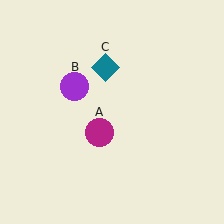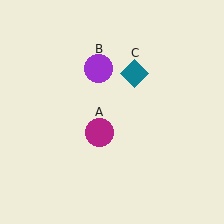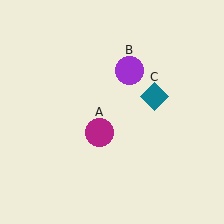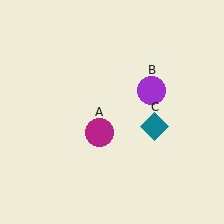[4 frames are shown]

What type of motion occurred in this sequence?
The purple circle (object B), teal diamond (object C) rotated clockwise around the center of the scene.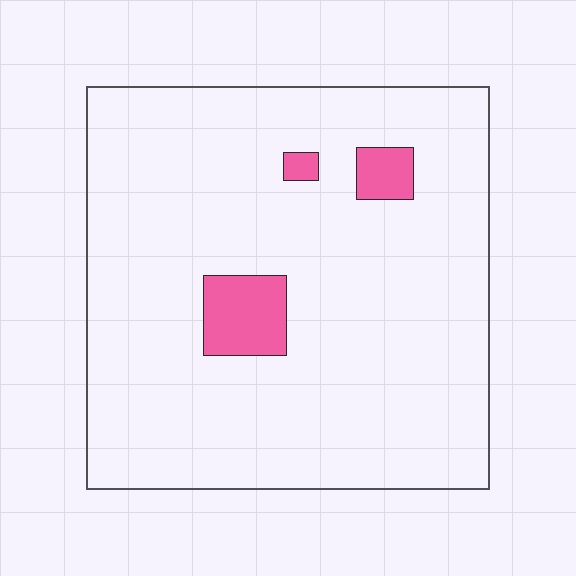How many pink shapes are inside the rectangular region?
3.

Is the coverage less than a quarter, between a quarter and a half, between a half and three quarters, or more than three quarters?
Less than a quarter.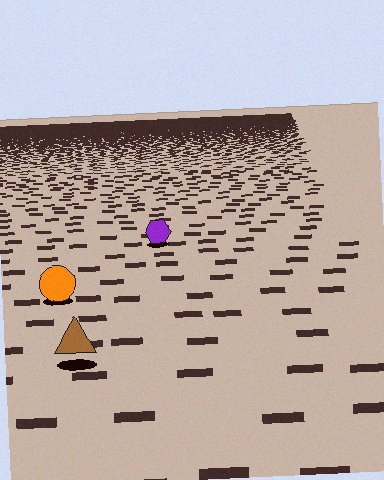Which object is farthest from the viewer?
The purple hexagon is farthest from the viewer. It appears smaller and the ground texture around it is denser.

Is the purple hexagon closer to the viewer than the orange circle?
No. The orange circle is closer — you can tell from the texture gradient: the ground texture is coarser near it.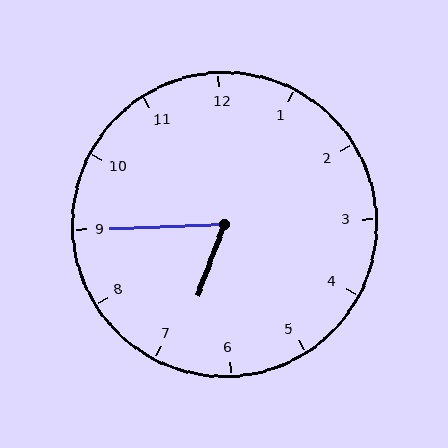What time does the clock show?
6:45.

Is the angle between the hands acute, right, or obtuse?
It is acute.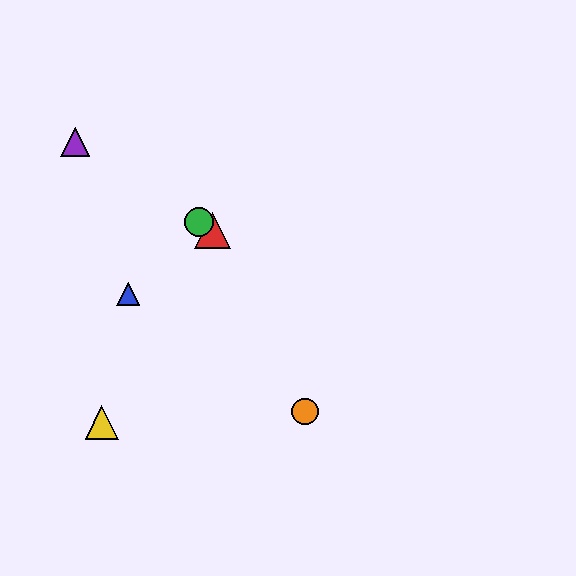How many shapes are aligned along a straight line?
3 shapes (the red triangle, the green circle, the purple triangle) are aligned along a straight line.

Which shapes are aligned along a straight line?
The red triangle, the green circle, the purple triangle are aligned along a straight line.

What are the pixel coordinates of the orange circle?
The orange circle is at (305, 412).